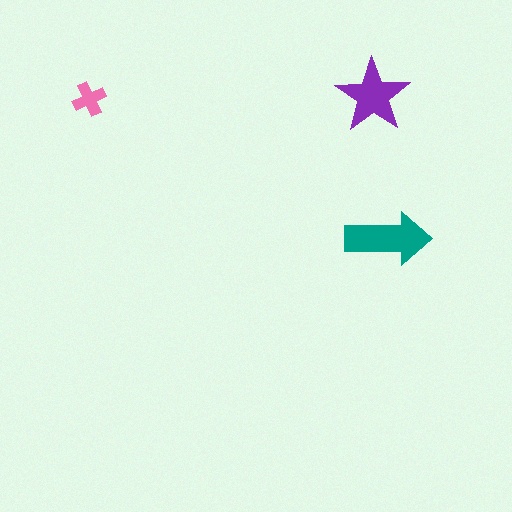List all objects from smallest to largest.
The pink cross, the purple star, the teal arrow.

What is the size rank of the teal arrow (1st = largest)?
1st.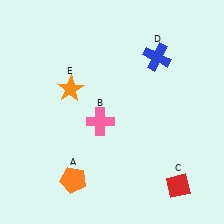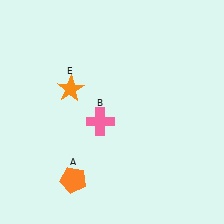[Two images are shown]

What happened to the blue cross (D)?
The blue cross (D) was removed in Image 2. It was in the top-right area of Image 1.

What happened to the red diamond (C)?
The red diamond (C) was removed in Image 2. It was in the bottom-right area of Image 1.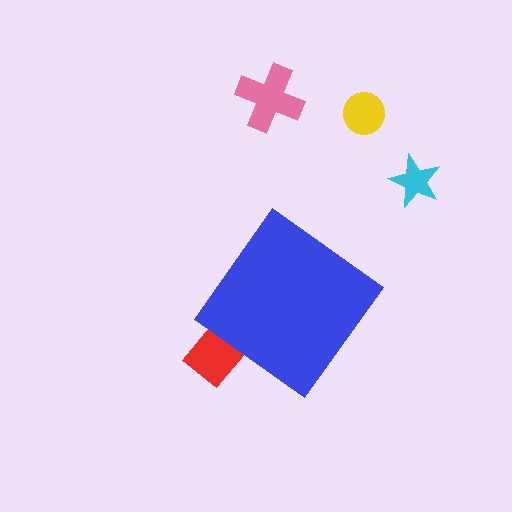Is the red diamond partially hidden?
Yes, the red diamond is partially hidden behind the blue diamond.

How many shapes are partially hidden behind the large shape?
1 shape is partially hidden.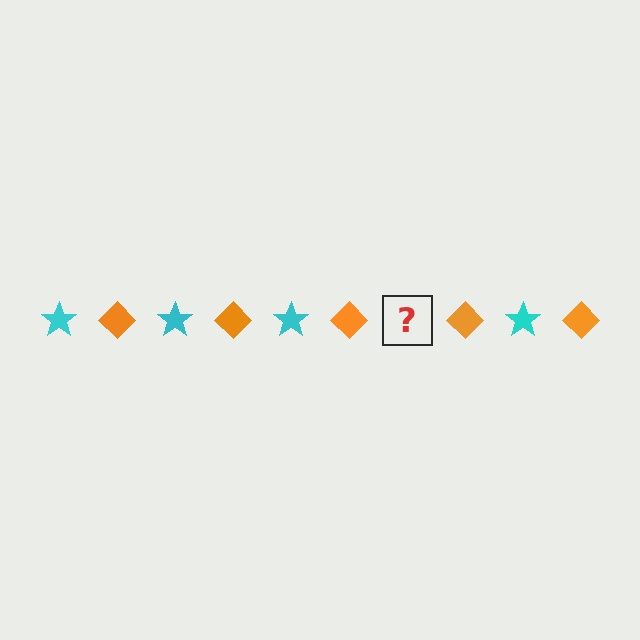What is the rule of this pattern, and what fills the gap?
The rule is that the pattern alternates between cyan star and orange diamond. The gap should be filled with a cyan star.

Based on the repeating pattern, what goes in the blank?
The blank should be a cyan star.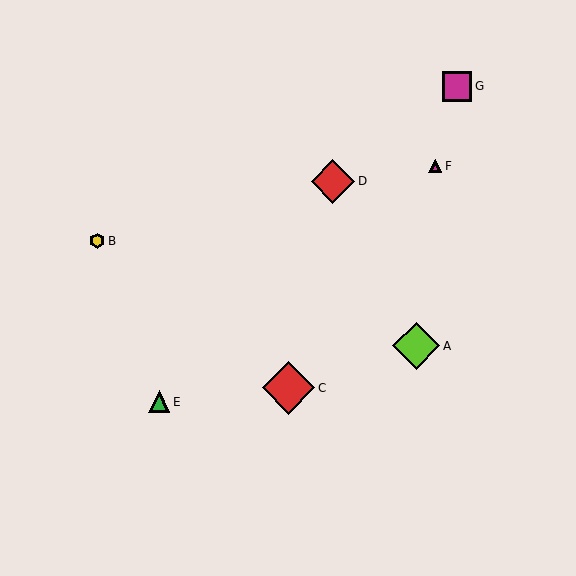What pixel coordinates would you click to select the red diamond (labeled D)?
Click at (333, 181) to select the red diamond D.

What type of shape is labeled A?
Shape A is a lime diamond.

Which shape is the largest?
The red diamond (labeled C) is the largest.